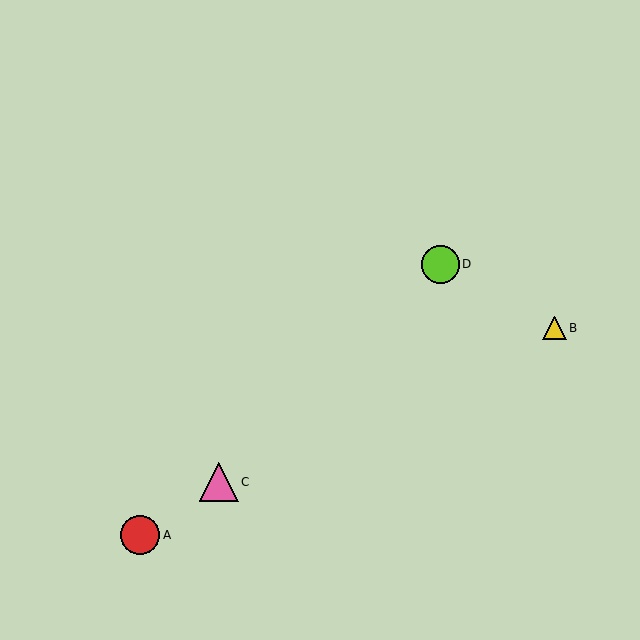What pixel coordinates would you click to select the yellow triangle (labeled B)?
Click at (555, 328) to select the yellow triangle B.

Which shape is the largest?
The red circle (labeled A) is the largest.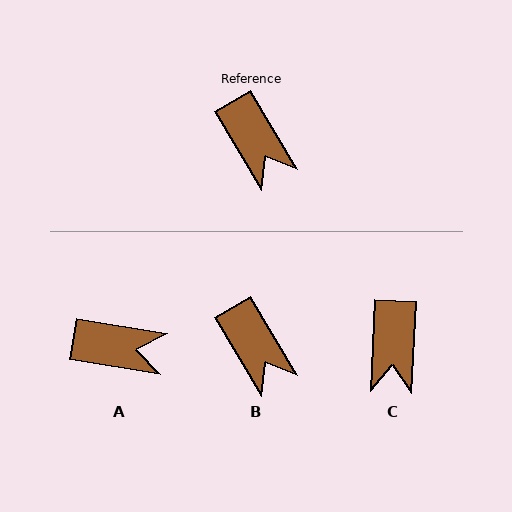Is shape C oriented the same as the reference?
No, it is off by about 33 degrees.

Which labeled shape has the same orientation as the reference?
B.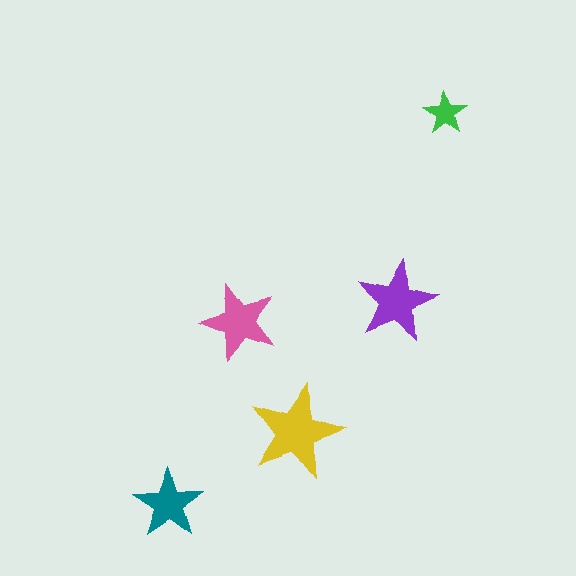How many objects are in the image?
There are 5 objects in the image.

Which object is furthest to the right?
The green star is rightmost.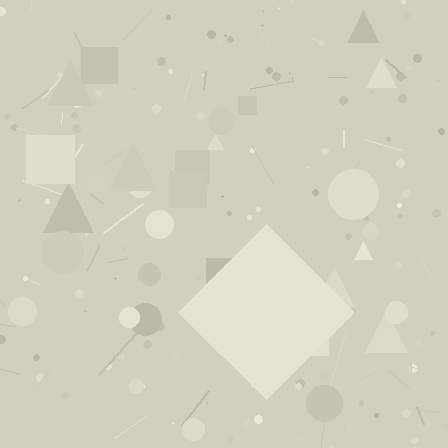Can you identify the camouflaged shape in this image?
The camouflaged shape is a diamond.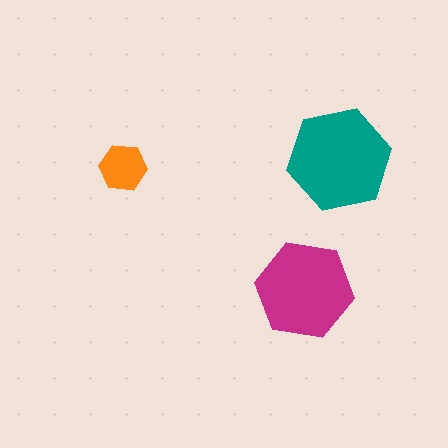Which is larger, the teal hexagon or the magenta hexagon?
The teal one.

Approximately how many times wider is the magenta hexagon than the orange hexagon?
About 2 times wider.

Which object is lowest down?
The magenta hexagon is bottommost.